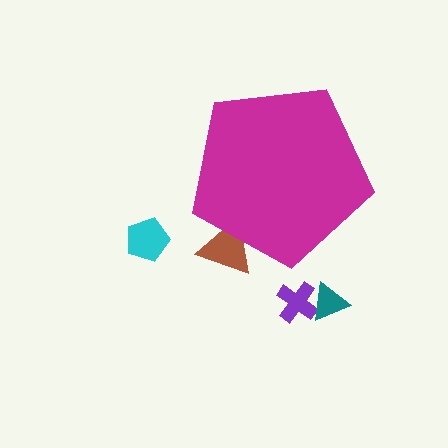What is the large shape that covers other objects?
A magenta pentagon.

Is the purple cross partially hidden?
No, the purple cross is fully visible.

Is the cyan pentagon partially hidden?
No, the cyan pentagon is fully visible.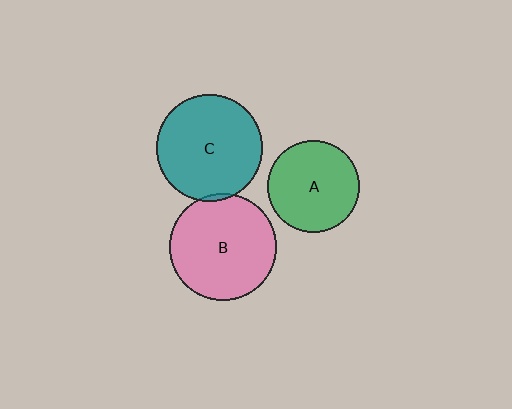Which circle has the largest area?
Circle C (teal).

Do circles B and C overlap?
Yes.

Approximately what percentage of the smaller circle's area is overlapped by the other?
Approximately 5%.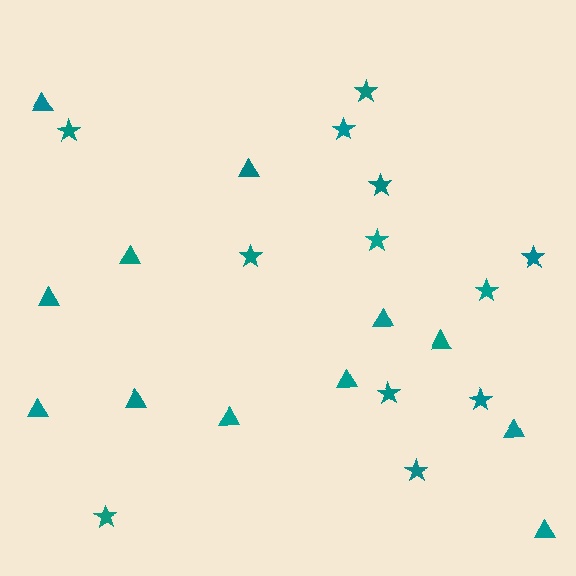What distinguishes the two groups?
There are 2 groups: one group of stars (12) and one group of triangles (12).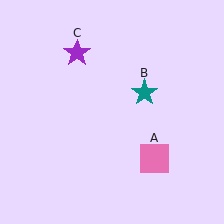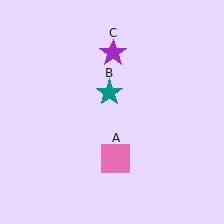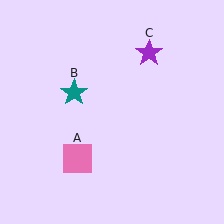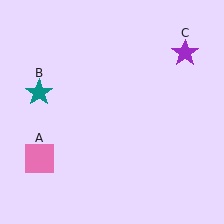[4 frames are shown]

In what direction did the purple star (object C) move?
The purple star (object C) moved right.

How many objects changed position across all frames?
3 objects changed position: pink square (object A), teal star (object B), purple star (object C).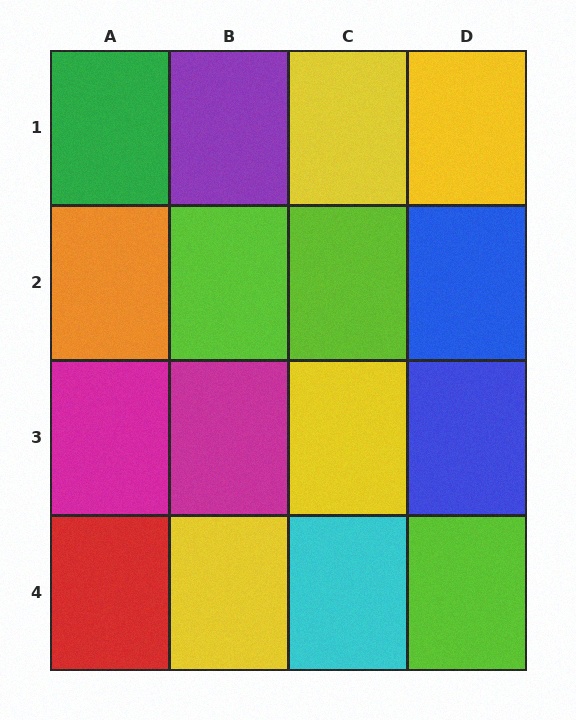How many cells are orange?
1 cell is orange.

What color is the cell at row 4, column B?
Yellow.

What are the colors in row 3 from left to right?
Magenta, magenta, yellow, blue.